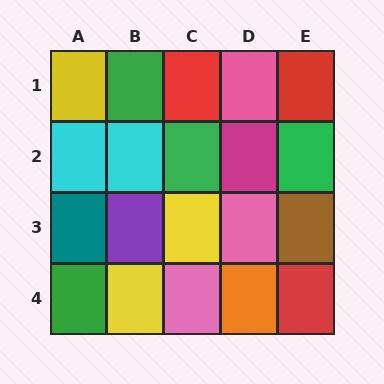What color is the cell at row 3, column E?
Brown.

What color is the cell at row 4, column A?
Green.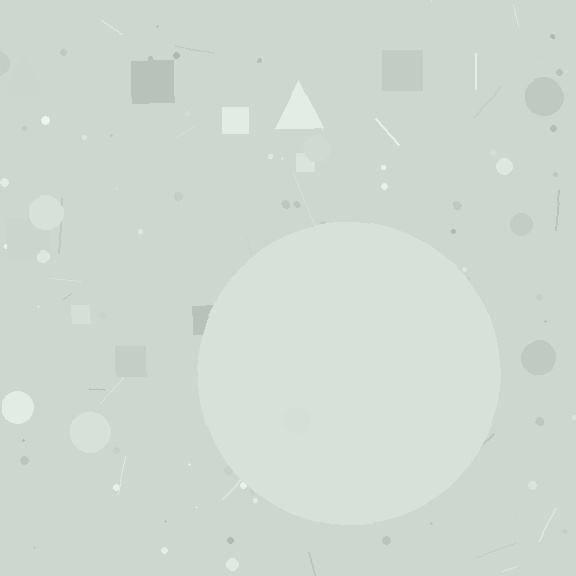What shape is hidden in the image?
A circle is hidden in the image.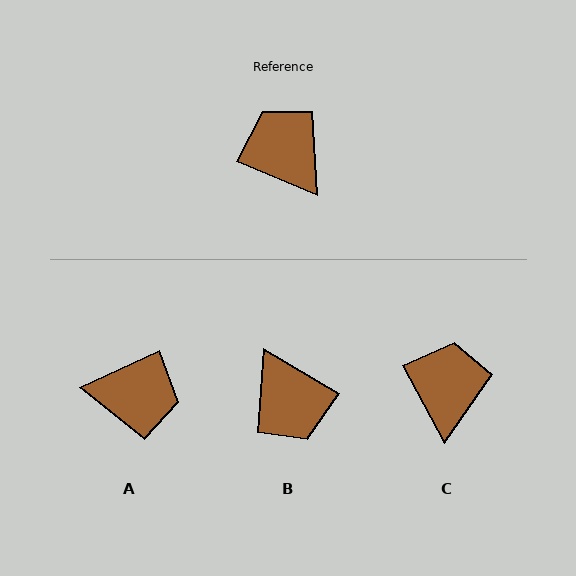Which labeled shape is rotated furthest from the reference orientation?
B, about 172 degrees away.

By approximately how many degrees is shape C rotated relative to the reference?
Approximately 39 degrees clockwise.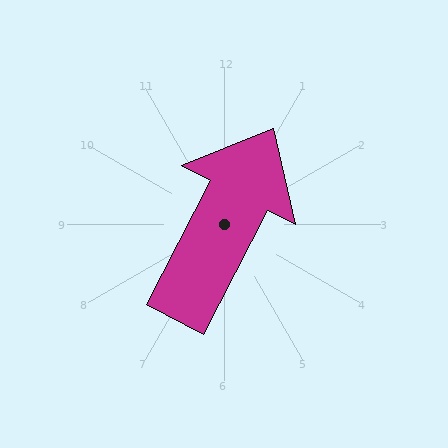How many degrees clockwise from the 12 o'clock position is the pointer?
Approximately 27 degrees.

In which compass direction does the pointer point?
Northeast.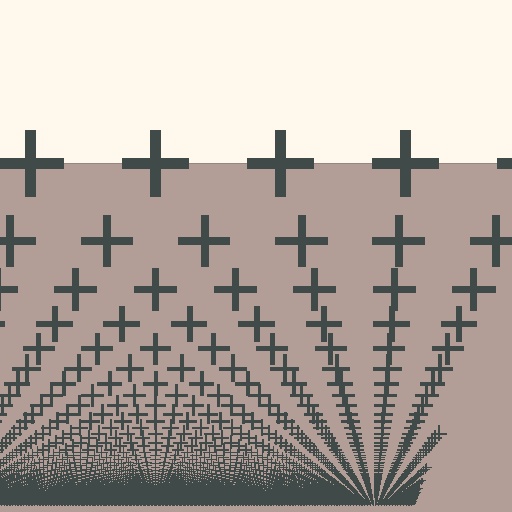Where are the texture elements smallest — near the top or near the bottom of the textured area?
Near the bottom.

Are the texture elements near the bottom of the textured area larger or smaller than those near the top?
Smaller. The gradient is inverted — elements near the bottom are smaller and denser.